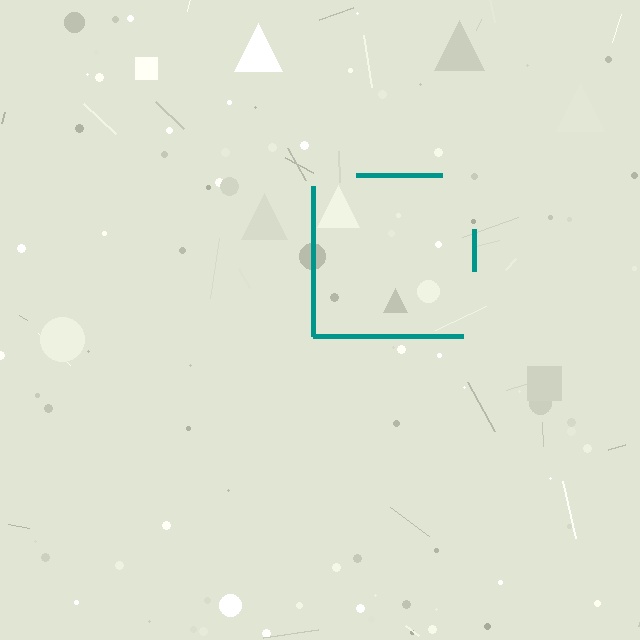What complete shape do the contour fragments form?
The contour fragments form a square.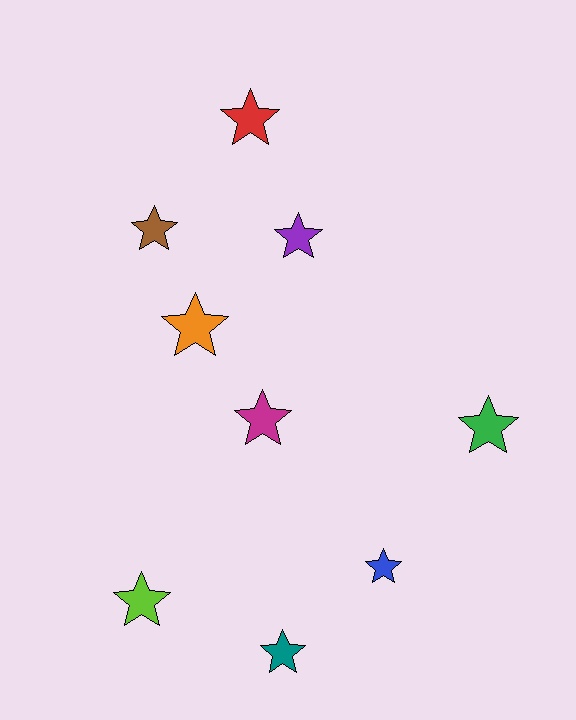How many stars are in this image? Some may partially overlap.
There are 9 stars.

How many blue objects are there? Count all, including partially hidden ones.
There is 1 blue object.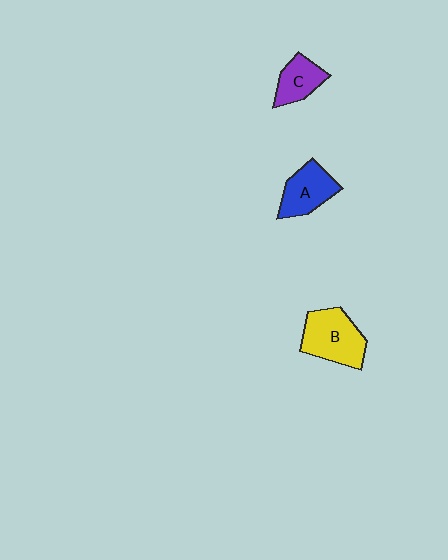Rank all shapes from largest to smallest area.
From largest to smallest: B (yellow), A (blue), C (purple).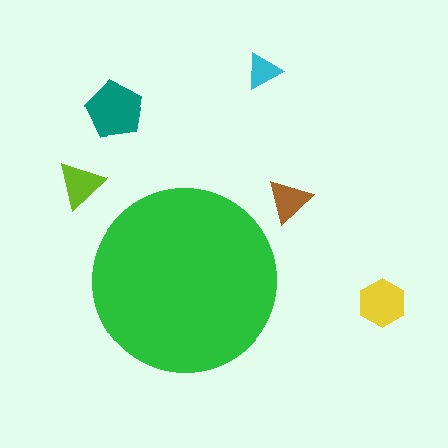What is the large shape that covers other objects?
A green circle.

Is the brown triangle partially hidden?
No, the brown triangle is fully visible.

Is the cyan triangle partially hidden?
No, the cyan triangle is fully visible.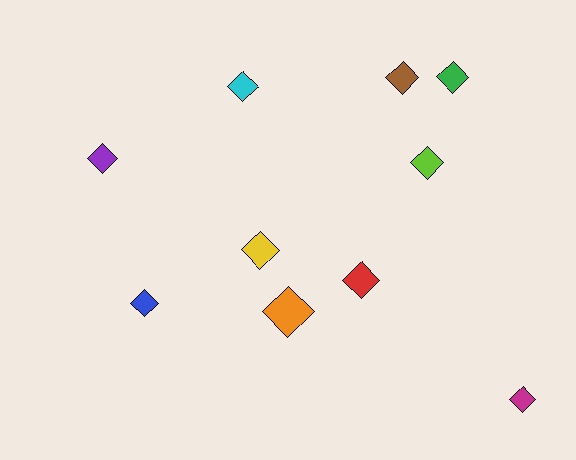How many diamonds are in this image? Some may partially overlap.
There are 10 diamonds.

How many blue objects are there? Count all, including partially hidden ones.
There is 1 blue object.